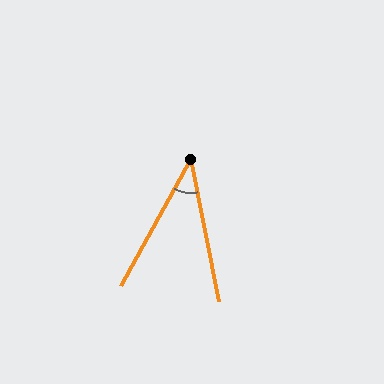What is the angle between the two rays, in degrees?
Approximately 40 degrees.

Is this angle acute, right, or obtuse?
It is acute.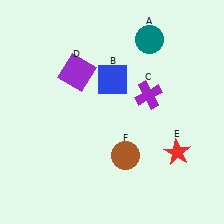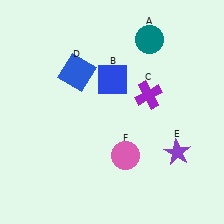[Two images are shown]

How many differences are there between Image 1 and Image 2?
There are 3 differences between the two images.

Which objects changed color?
D changed from purple to blue. E changed from red to purple. F changed from brown to pink.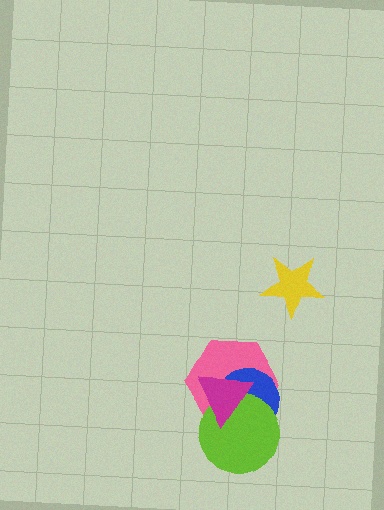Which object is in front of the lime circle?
The magenta triangle is in front of the lime circle.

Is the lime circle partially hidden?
Yes, it is partially covered by another shape.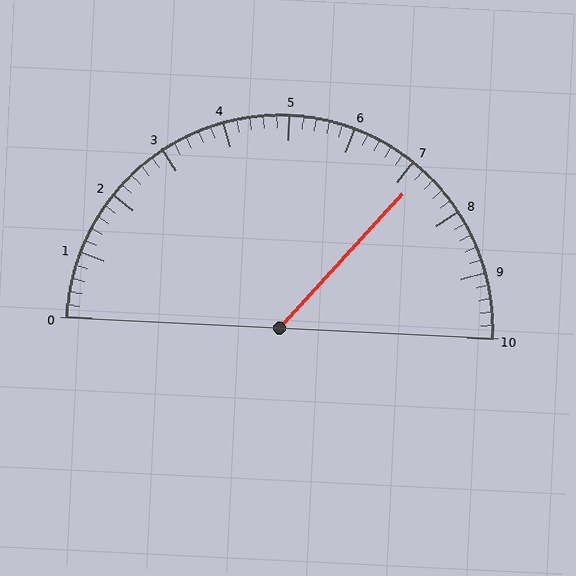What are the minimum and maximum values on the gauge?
The gauge ranges from 0 to 10.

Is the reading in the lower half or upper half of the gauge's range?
The reading is in the upper half of the range (0 to 10).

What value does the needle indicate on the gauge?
The needle indicates approximately 7.2.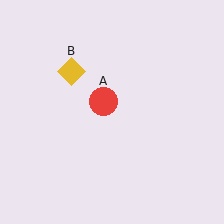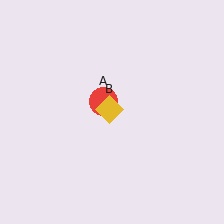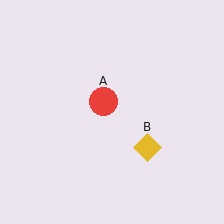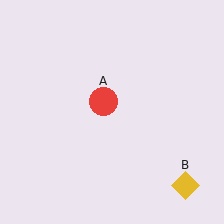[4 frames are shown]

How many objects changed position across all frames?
1 object changed position: yellow diamond (object B).